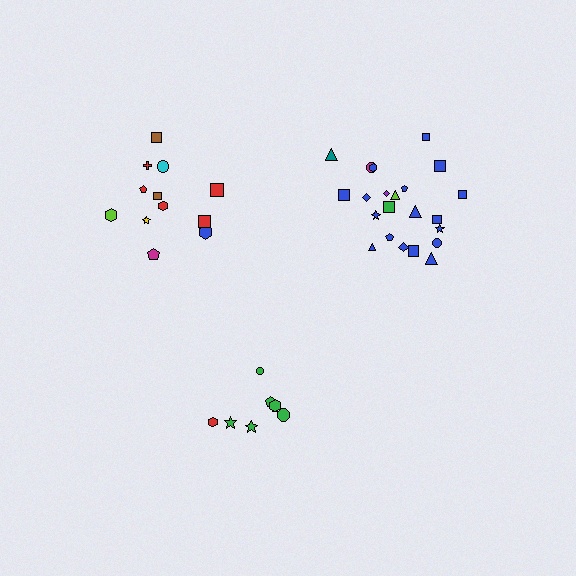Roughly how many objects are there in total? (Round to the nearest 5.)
Roughly 40 objects in total.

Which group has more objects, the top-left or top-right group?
The top-right group.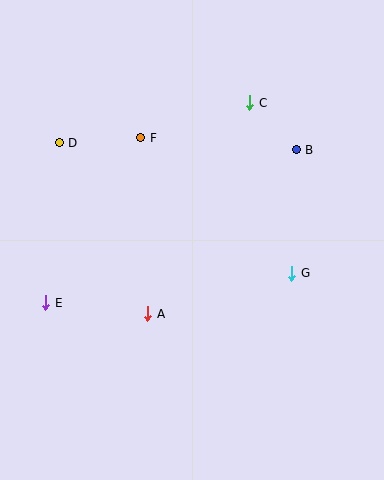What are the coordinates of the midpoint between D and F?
The midpoint between D and F is at (100, 140).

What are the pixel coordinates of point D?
Point D is at (59, 143).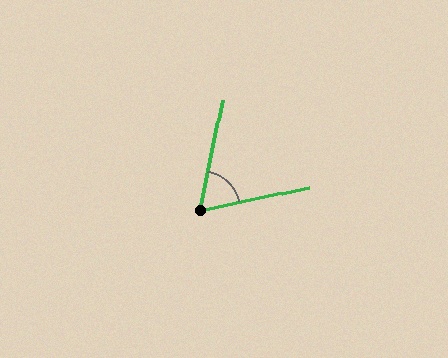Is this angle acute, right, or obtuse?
It is acute.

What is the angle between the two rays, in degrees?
Approximately 66 degrees.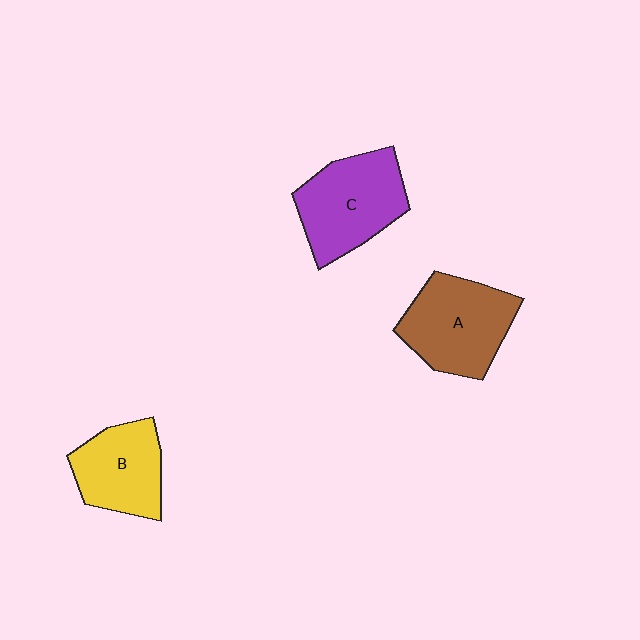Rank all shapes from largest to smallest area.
From largest to smallest: C (purple), A (brown), B (yellow).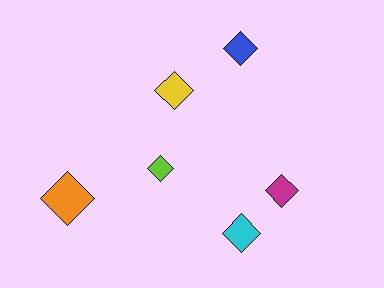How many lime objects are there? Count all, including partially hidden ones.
There is 1 lime object.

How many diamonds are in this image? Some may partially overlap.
There are 6 diamonds.